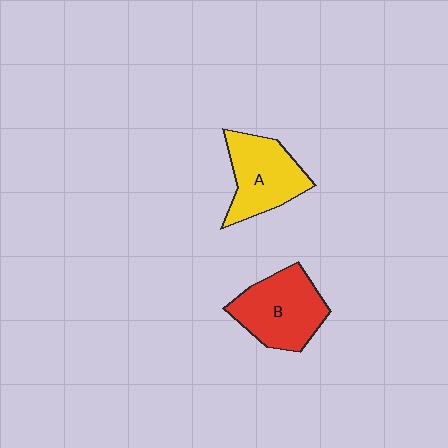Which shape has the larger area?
Shape B (red).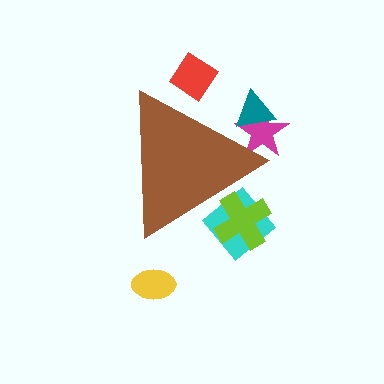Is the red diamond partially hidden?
Yes, the red diamond is partially hidden behind the brown triangle.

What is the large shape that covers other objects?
A brown triangle.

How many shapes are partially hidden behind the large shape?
5 shapes are partially hidden.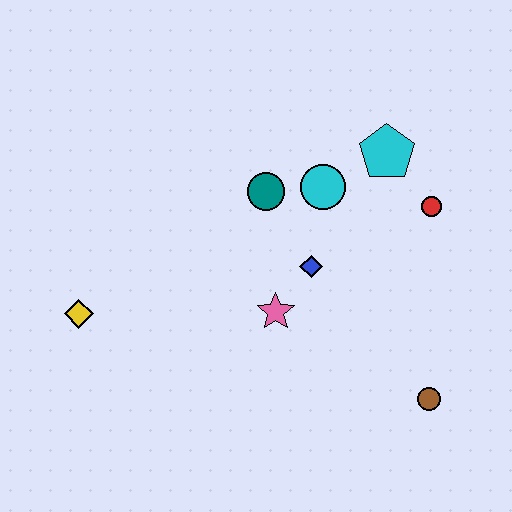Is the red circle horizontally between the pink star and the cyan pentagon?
No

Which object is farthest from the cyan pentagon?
The yellow diamond is farthest from the cyan pentagon.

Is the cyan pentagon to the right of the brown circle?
No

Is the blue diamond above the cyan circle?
No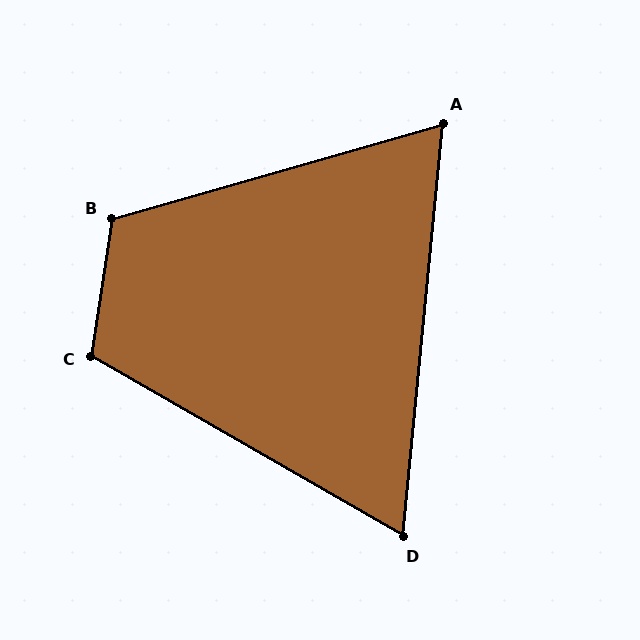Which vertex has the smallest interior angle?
D, at approximately 66 degrees.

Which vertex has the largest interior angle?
B, at approximately 114 degrees.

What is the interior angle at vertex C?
Approximately 111 degrees (obtuse).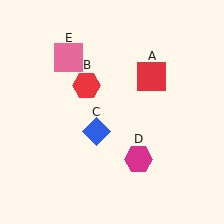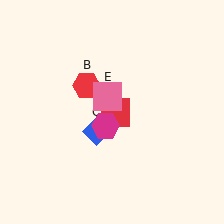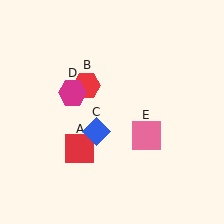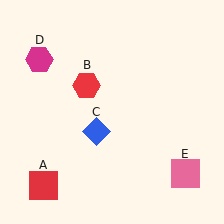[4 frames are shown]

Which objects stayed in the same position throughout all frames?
Red hexagon (object B) and blue diamond (object C) remained stationary.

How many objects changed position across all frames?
3 objects changed position: red square (object A), magenta hexagon (object D), pink square (object E).